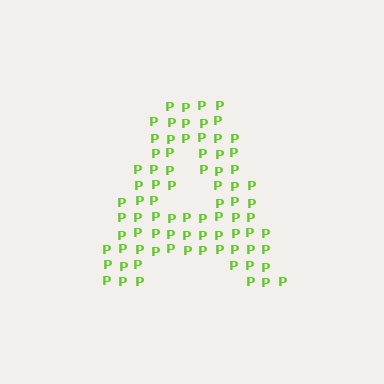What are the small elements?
The small elements are letter P's.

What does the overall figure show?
The overall figure shows the letter A.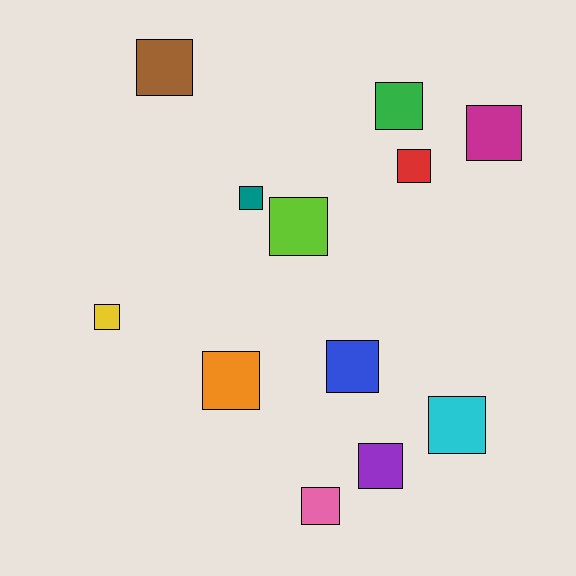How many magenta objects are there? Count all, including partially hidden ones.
There is 1 magenta object.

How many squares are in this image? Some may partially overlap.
There are 12 squares.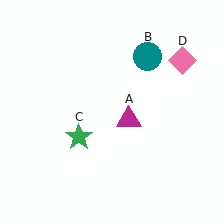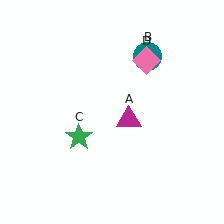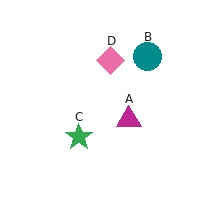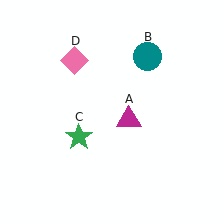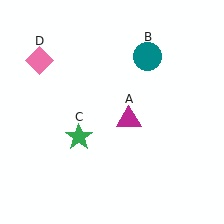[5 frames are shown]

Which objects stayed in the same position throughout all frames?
Magenta triangle (object A) and teal circle (object B) and green star (object C) remained stationary.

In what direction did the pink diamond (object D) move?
The pink diamond (object D) moved left.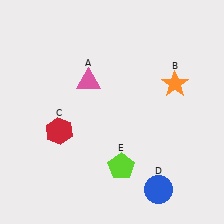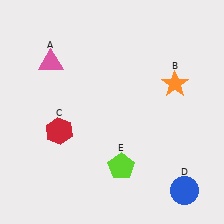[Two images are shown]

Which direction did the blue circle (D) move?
The blue circle (D) moved right.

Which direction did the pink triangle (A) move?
The pink triangle (A) moved left.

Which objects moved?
The objects that moved are: the pink triangle (A), the blue circle (D).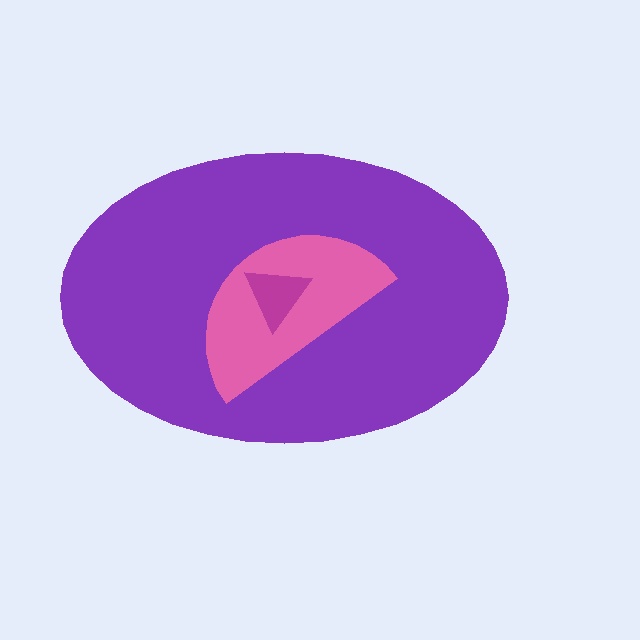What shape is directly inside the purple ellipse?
The pink semicircle.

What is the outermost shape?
The purple ellipse.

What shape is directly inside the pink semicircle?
The magenta triangle.